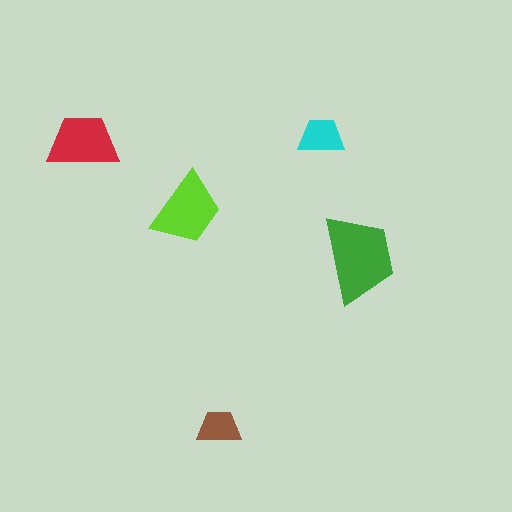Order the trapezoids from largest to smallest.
the green one, the lime one, the red one, the cyan one, the brown one.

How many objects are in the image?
There are 5 objects in the image.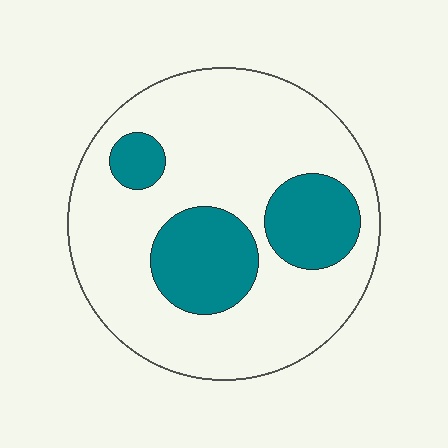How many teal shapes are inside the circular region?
3.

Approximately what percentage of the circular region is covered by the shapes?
Approximately 25%.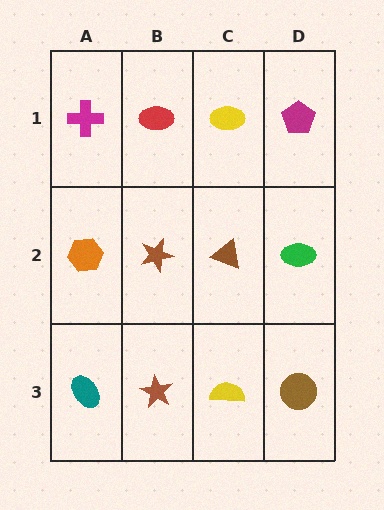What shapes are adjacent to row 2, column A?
A magenta cross (row 1, column A), a teal ellipse (row 3, column A), a brown star (row 2, column B).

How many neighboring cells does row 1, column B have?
3.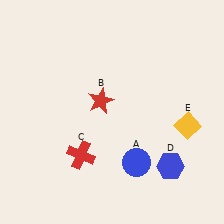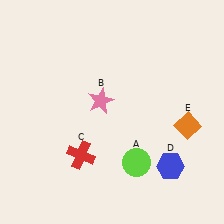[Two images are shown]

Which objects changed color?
A changed from blue to lime. B changed from red to pink. E changed from yellow to orange.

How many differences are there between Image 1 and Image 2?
There are 3 differences between the two images.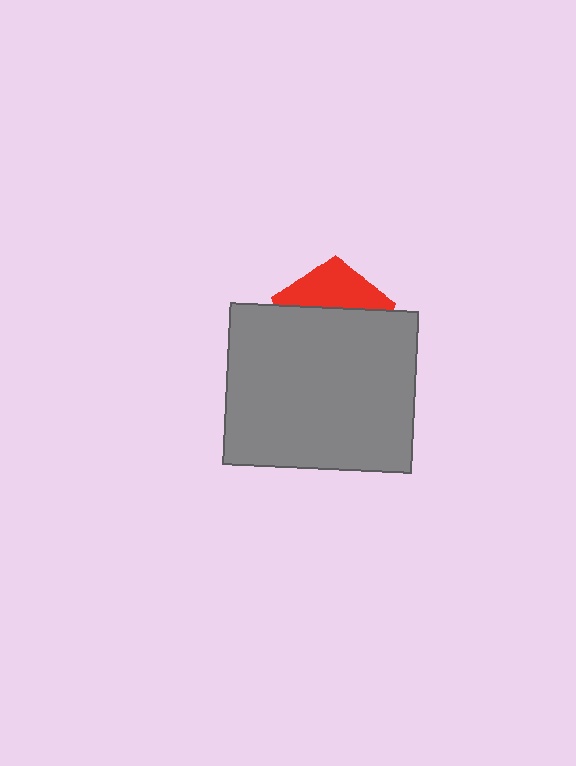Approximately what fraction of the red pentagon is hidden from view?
Roughly 64% of the red pentagon is hidden behind the gray rectangle.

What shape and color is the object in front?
The object in front is a gray rectangle.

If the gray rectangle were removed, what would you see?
You would see the complete red pentagon.